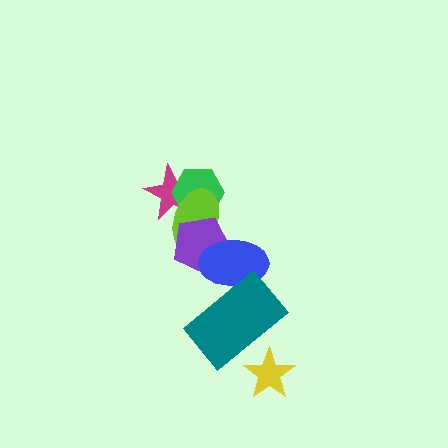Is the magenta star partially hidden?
Yes, it is partially covered by another shape.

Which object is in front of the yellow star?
The teal rectangle is in front of the yellow star.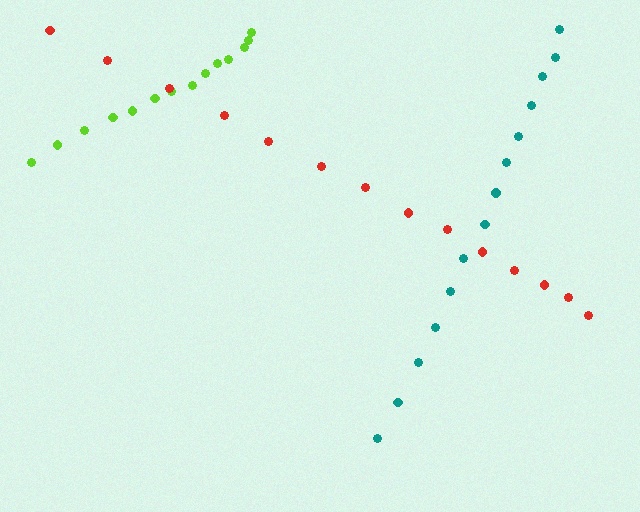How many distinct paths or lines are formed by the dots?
There are 3 distinct paths.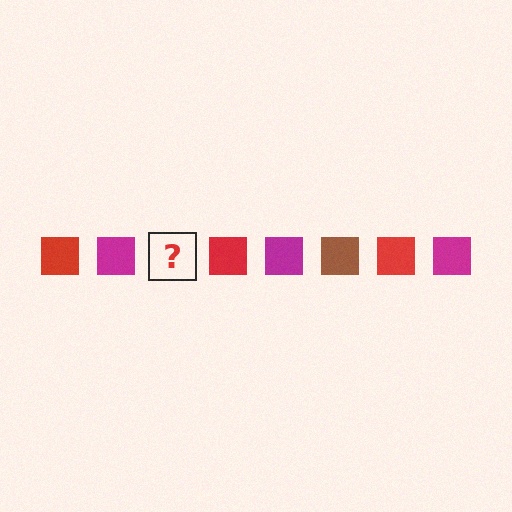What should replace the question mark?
The question mark should be replaced with a brown square.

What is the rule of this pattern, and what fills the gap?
The rule is that the pattern cycles through red, magenta, brown squares. The gap should be filled with a brown square.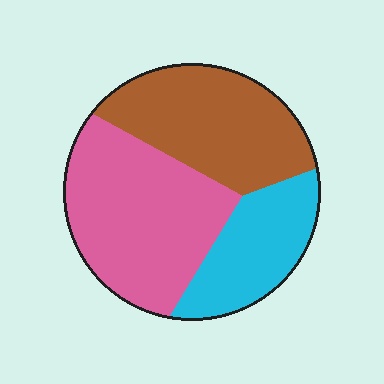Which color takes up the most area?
Pink, at roughly 40%.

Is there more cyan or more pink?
Pink.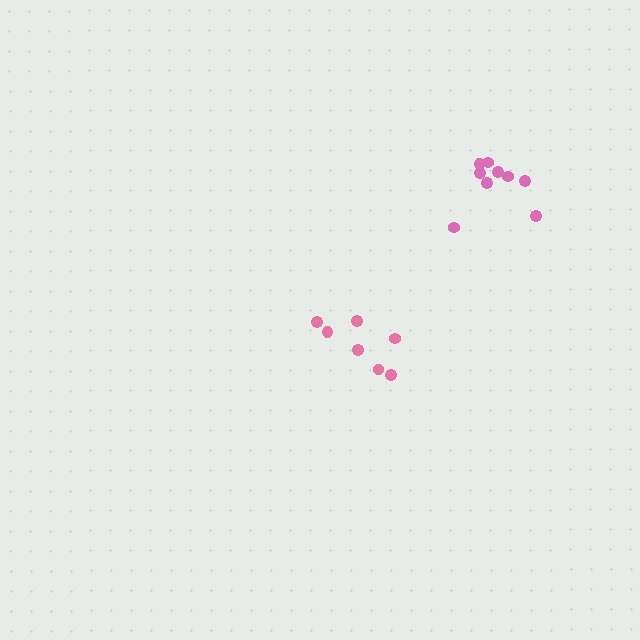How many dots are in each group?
Group 1: 9 dots, Group 2: 7 dots (16 total).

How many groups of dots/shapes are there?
There are 2 groups.